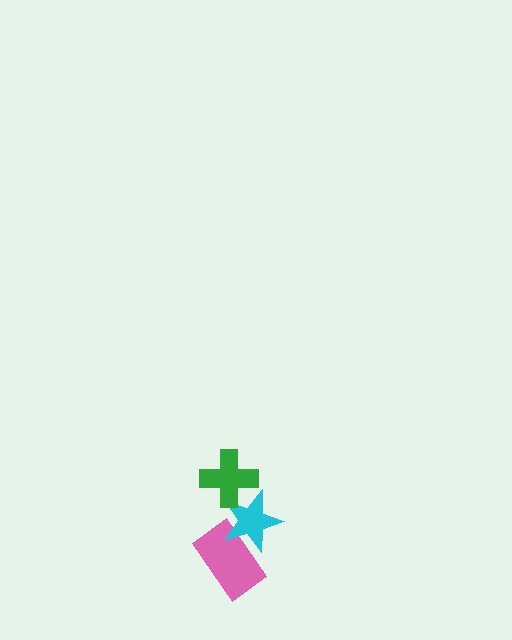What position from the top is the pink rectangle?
The pink rectangle is 3rd from the top.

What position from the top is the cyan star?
The cyan star is 2nd from the top.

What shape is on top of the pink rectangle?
The cyan star is on top of the pink rectangle.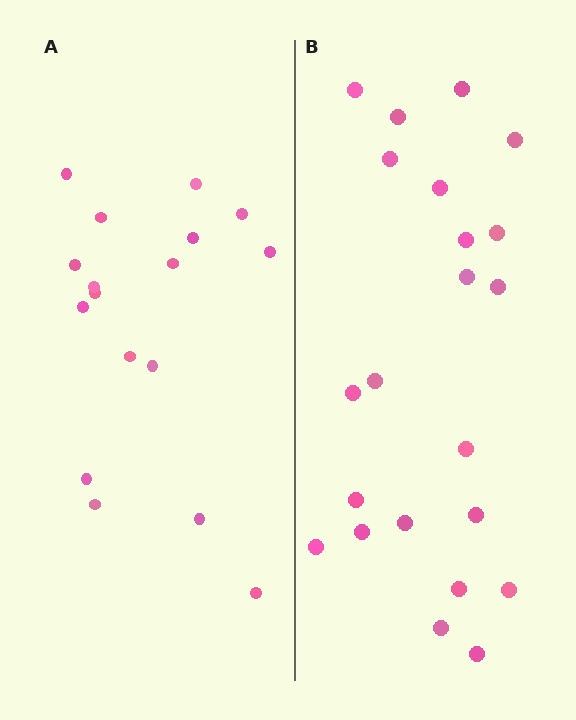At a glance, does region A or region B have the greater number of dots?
Region B (the right region) has more dots.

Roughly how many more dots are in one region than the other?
Region B has about 5 more dots than region A.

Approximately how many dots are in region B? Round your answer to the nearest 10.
About 20 dots. (The exact count is 22, which rounds to 20.)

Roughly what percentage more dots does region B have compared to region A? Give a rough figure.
About 30% more.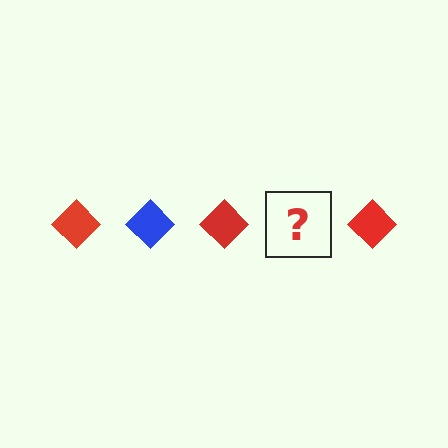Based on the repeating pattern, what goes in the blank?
The blank should be a blue diamond.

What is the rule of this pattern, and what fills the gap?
The rule is that the pattern cycles through red, blue diamonds. The gap should be filled with a blue diamond.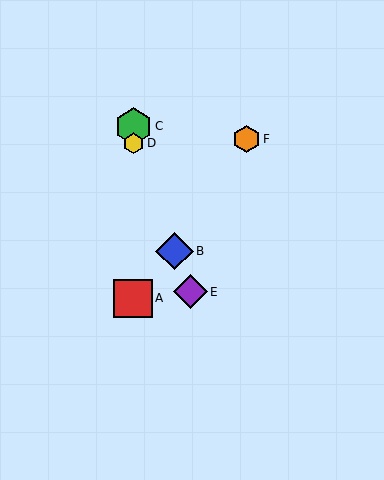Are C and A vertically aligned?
Yes, both are at x≈133.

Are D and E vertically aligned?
No, D is at x≈133 and E is at x≈190.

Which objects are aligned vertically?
Objects A, C, D are aligned vertically.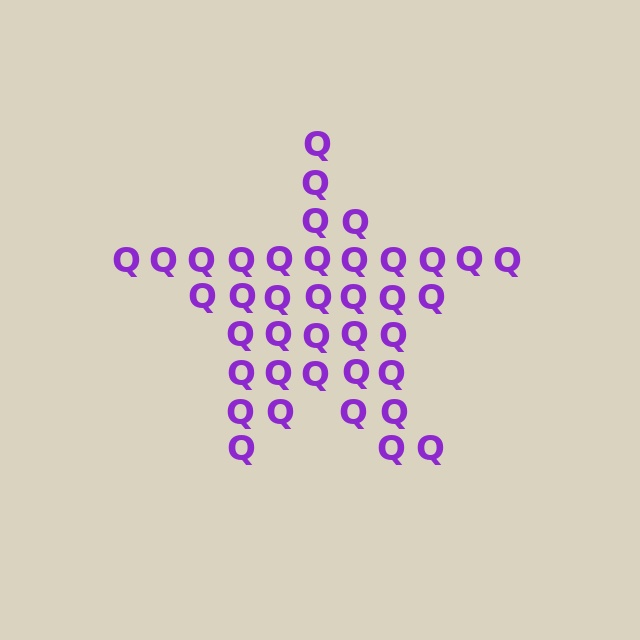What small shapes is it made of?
It is made of small letter Q's.